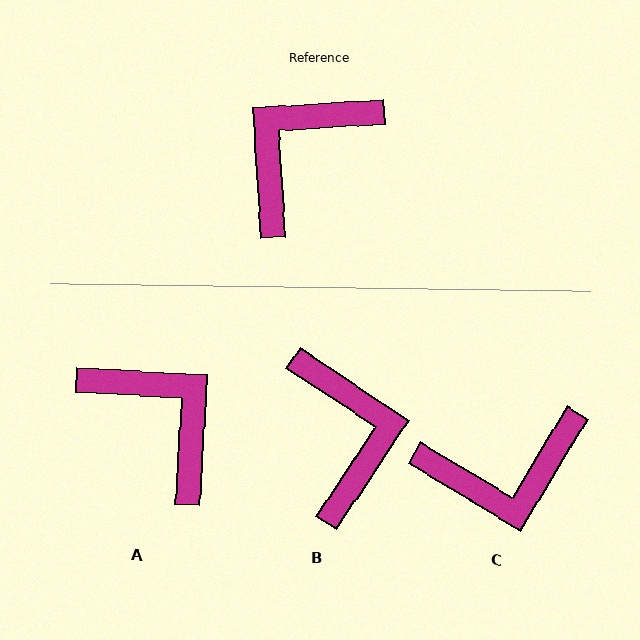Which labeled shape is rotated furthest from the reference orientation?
C, about 145 degrees away.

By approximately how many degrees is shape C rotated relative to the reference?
Approximately 145 degrees counter-clockwise.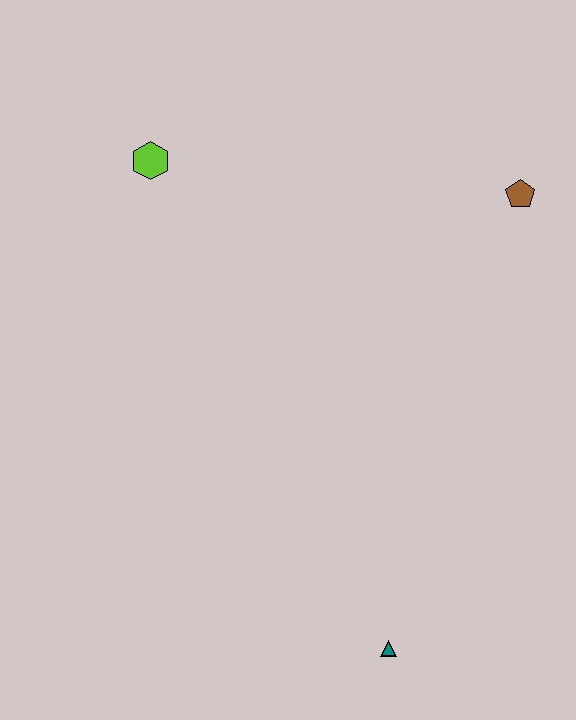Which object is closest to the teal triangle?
The brown pentagon is closest to the teal triangle.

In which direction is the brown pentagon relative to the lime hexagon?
The brown pentagon is to the right of the lime hexagon.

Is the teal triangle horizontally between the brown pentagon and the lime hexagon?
Yes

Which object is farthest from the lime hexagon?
The teal triangle is farthest from the lime hexagon.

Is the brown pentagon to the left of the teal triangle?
No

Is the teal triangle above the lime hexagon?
No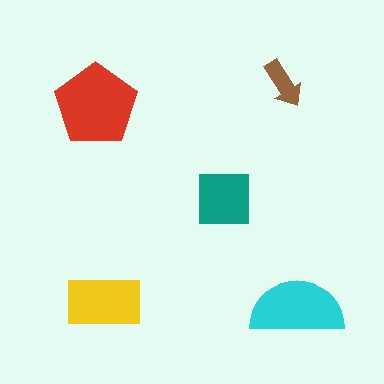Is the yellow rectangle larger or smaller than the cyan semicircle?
Smaller.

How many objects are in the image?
There are 5 objects in the image.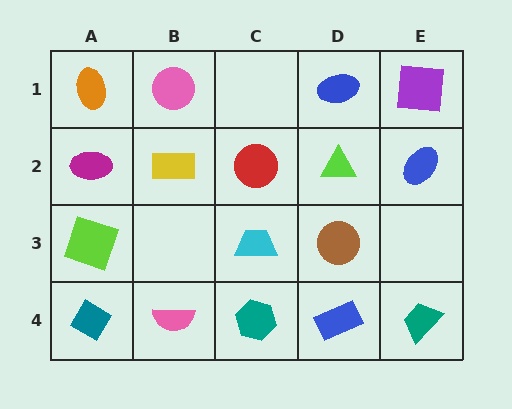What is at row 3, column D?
A brown circle.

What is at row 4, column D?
A blue rectangle.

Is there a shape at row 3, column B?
No, that cell is empty.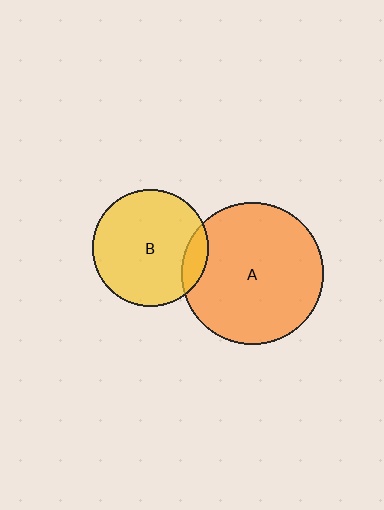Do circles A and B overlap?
Yes.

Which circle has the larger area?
Circle A (orange).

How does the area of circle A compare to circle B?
Approximately 1.5 times.